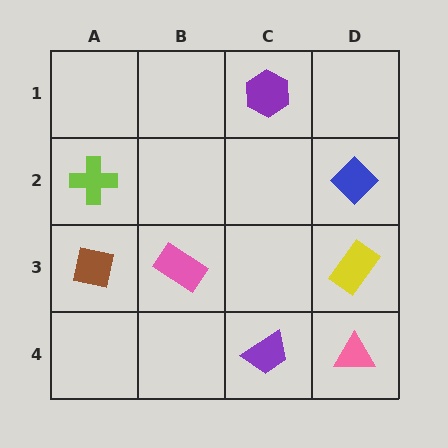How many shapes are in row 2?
2 shapes.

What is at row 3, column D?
A yellow rectangle.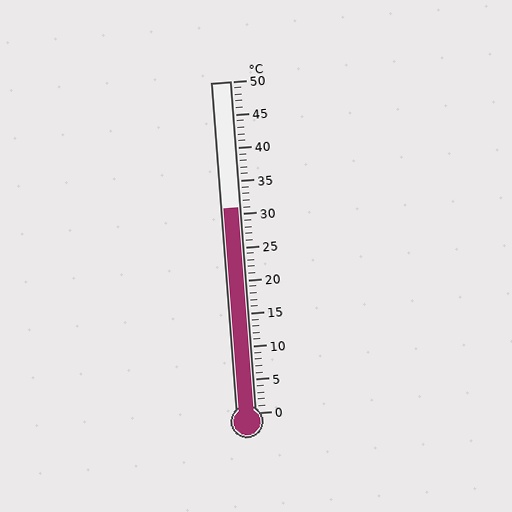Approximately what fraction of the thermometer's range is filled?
The thermometer is filled to approximately 60% of its range.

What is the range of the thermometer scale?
The thermometer scale ranges from 0°C to 50°C.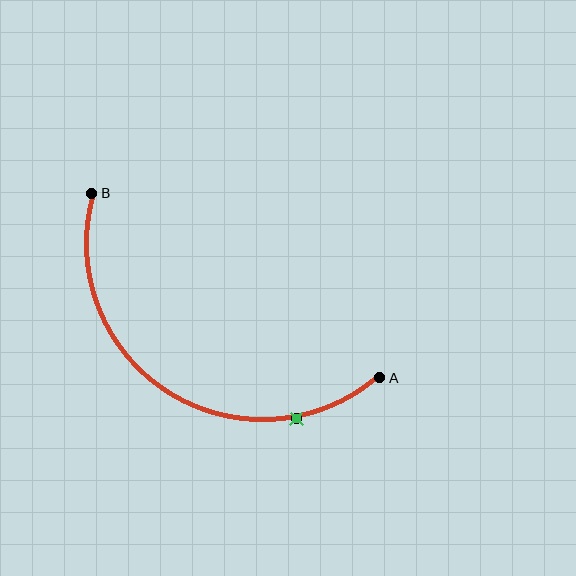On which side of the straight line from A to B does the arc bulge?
The arc bulges below the straight line connecting A and B.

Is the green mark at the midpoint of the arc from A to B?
No. The green mark lies on the arc but is closer to endpoint A. The arc midpoint would be at the point on the curve equidistant along the arc from both A and B.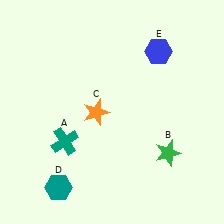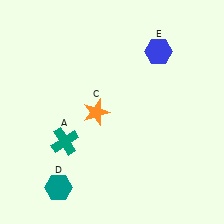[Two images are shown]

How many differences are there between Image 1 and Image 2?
There is 1 difference between the two images.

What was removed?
The green star (B) was removed in Image 2.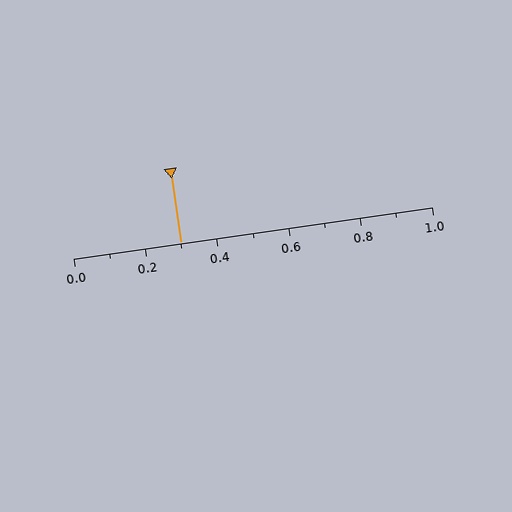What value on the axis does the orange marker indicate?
The marker indicates approximately 0.3.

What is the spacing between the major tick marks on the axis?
The major ticks are spaced 0.2 apart.